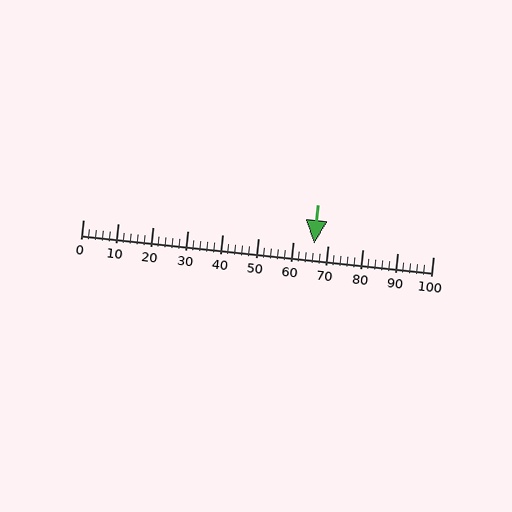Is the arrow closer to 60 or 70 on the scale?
The arrow is closer to 70.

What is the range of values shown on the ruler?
The ruler shows values from 0 to 100.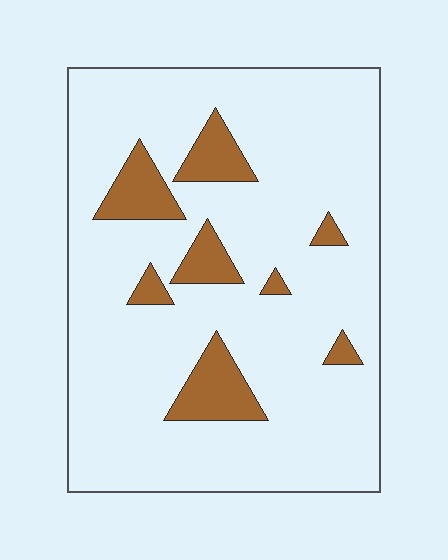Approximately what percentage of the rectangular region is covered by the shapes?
Approximately 15%.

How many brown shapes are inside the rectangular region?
8.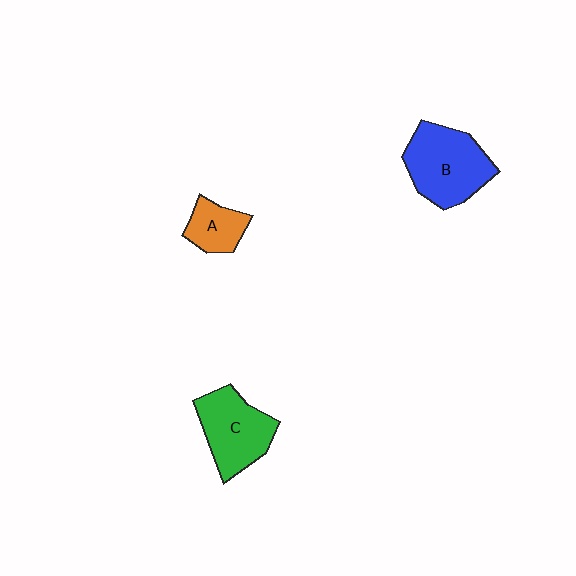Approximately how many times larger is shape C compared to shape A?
Approximately 1.9 times.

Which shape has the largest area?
Shape B (blue).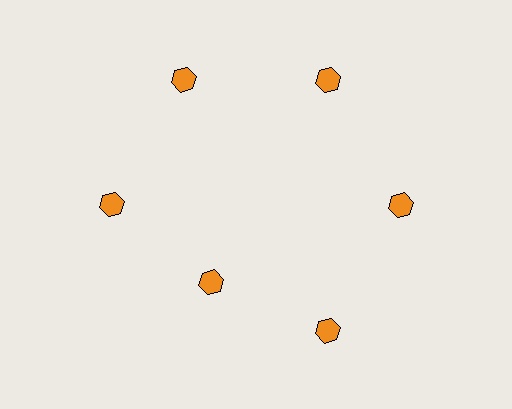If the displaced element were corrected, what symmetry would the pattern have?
It would have 6-fold rotational symmetry — the pattern would map onto itself every 60 degrees.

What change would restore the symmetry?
The symmetry would be restored by moving it outward, back onto the ring so that all 6 hexagons sit at equal angles and equal distance from the center.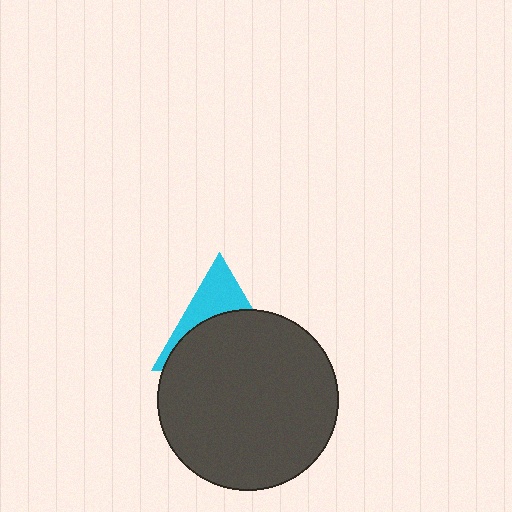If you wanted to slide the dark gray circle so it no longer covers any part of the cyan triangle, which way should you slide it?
Slide it down — that is the most direct way to separate the two shapes.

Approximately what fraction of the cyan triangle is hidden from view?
Roughly 65% of the cyan triangle is hidden behind the dark gray circle.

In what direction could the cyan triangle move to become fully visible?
The cyan triangle could move up. That would shift it out from behind the dark gray circle entirely.